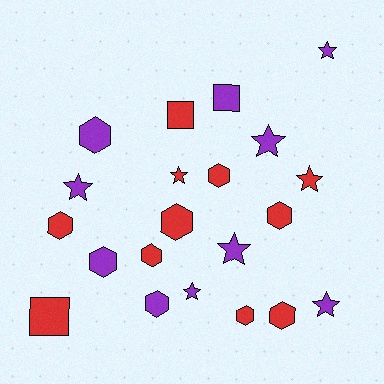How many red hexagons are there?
There are 7 red hexagons.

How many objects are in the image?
There are 21 objects.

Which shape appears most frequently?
Hexagon, with 10 objects.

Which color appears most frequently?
Red, with 11 objects.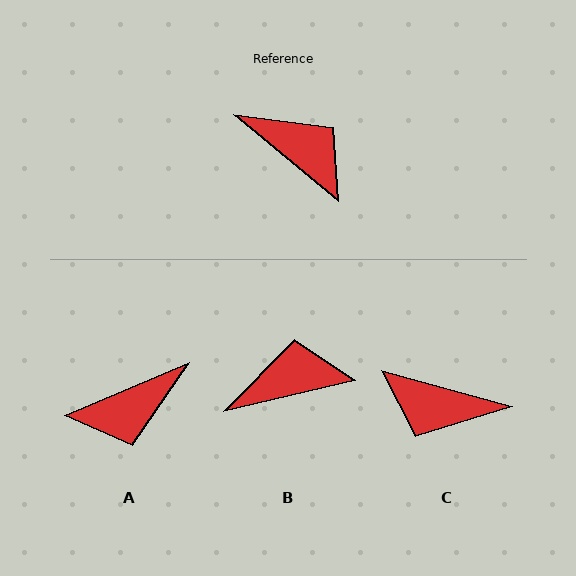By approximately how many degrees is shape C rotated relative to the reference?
Approximately 156 degrees clockwise.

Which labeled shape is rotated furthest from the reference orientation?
C, about 156 degrees away.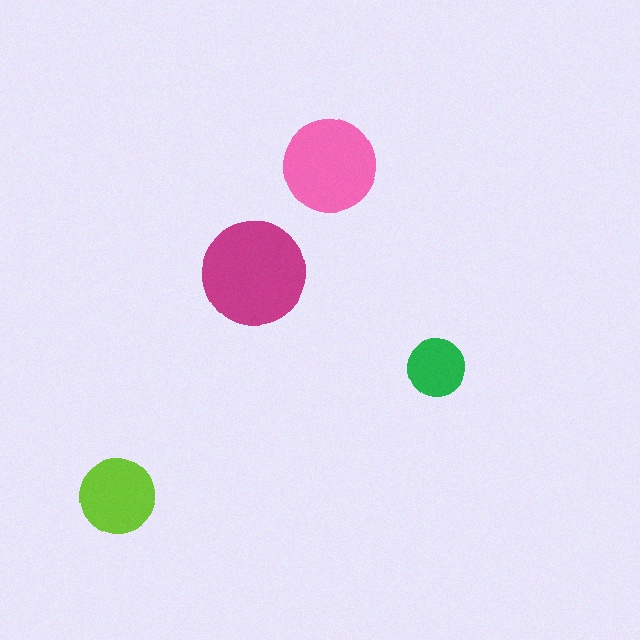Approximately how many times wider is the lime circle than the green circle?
About 1.5 times wider.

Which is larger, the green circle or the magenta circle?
The magenta one.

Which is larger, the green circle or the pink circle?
The pink one.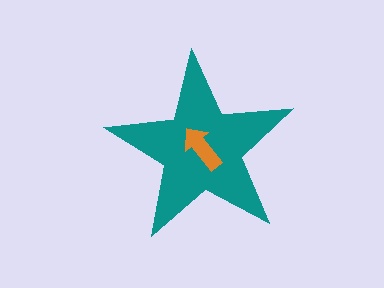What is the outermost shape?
The teal star.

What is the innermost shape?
The orange arrow.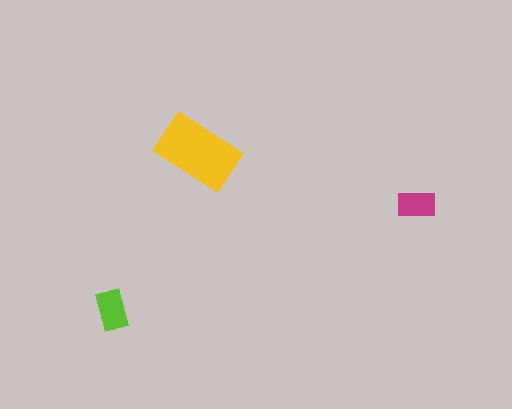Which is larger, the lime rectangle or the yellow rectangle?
The yellow one.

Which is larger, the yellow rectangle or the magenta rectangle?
The yellow one.